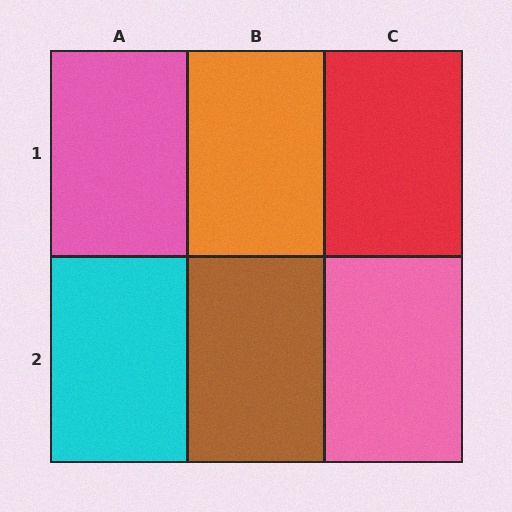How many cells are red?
1 cell is red.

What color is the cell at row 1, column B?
Orange.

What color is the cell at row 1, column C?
Red.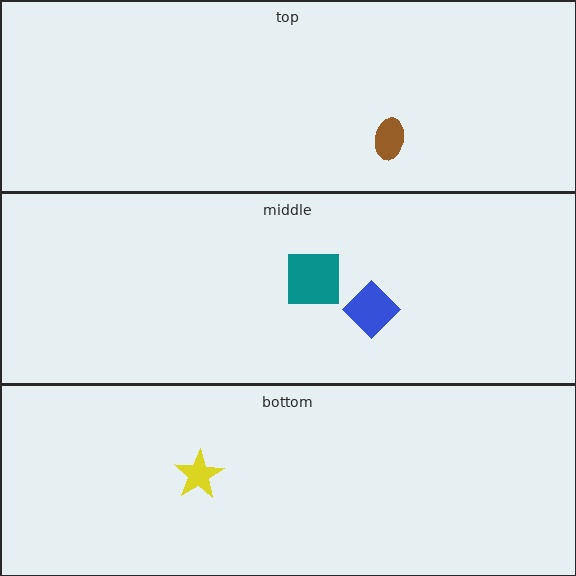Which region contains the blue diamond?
The middle region.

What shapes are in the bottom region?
The yellow star.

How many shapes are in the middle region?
2.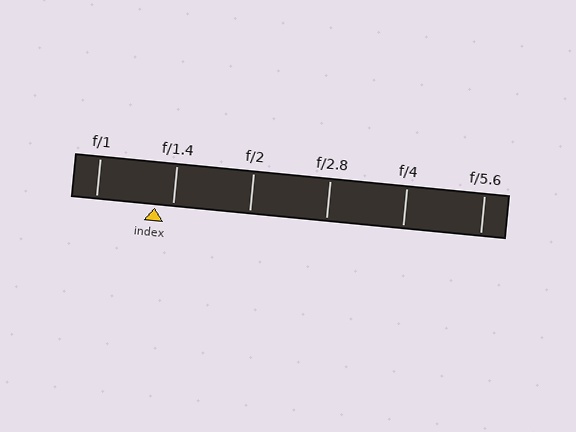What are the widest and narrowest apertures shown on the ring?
The widest aperture shown is f/1 and the narrowest is f/5.6.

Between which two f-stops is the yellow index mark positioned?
The index mark is between f/1 and f/1.4.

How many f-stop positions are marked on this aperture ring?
There are 6 f-stop positions marked.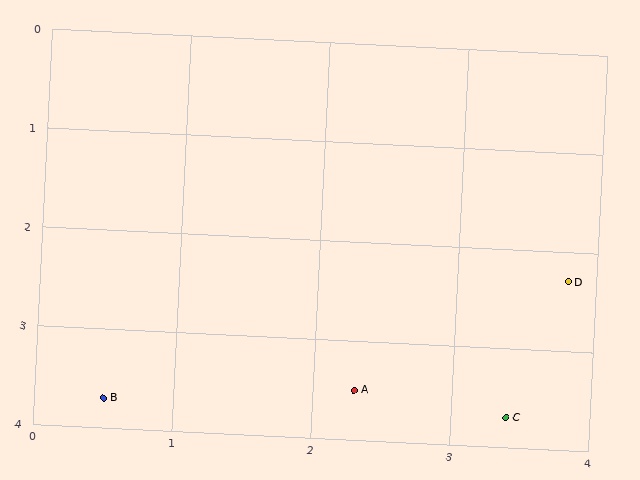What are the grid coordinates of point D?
Point D is at approximately (3.8, 2.3).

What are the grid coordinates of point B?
Point B is at approximately (0.5, 3.7).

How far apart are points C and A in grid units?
Points C and A are about 1.1 grid units apart.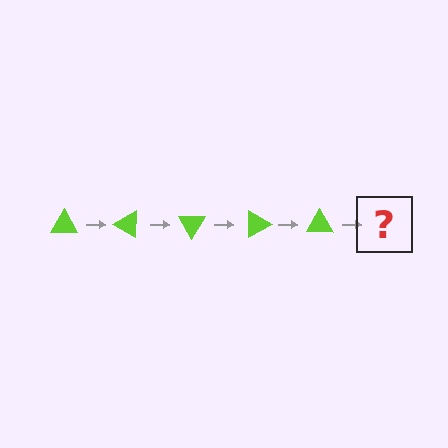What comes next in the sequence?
The next element should be a lime triangle rotated 150 degrees.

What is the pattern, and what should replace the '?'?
The pattern is that the triangle rotates 30 degrees each step. The '?' should be a lime triangle rotated 150 degrees.